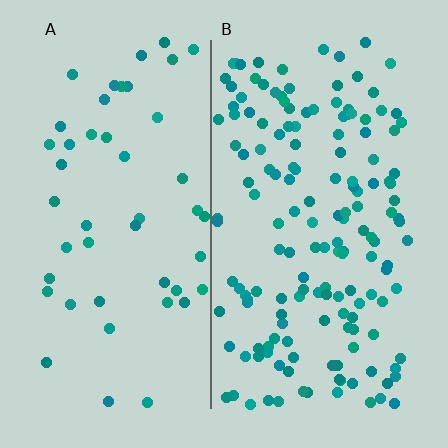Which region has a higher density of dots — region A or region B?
B (the right).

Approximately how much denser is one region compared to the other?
Approximately 3.4× — region B over region A.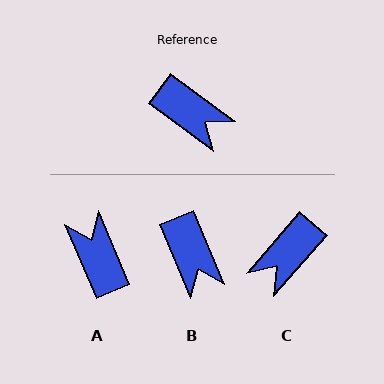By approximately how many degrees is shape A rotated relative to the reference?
Approximately 149 degrees counter-clockwise.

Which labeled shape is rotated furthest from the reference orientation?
A, about 149 degrees away.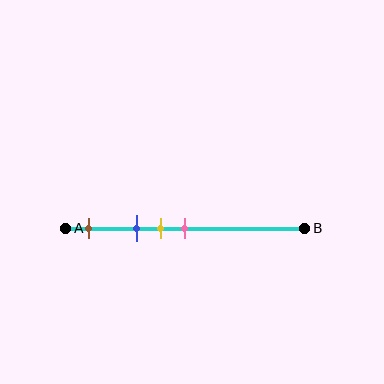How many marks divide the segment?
There are 4 marks dividing the segment.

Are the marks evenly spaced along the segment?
No, the marks are not evenly spaced.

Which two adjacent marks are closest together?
The yellow and pink marks are the closest adjacent pair.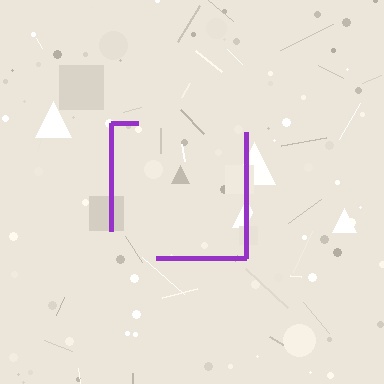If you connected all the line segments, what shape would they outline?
They would outline a square.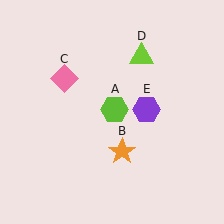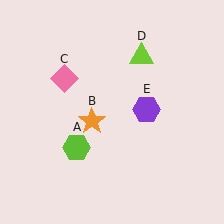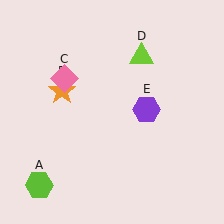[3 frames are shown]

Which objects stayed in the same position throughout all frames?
Pink diamond (object C) and lime triangle (object D) and purple hexagon (object E) remained stationary.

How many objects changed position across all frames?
2 objects changed position: lime hexagon (object A), orange star (object B).